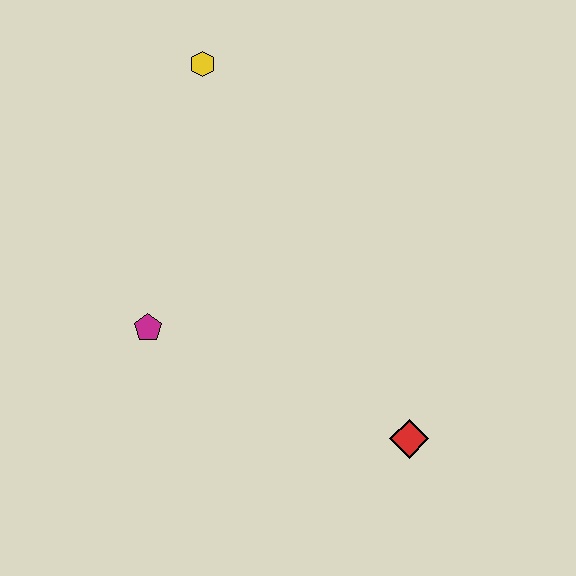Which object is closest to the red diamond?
The magenta pentagon is closest to the red diamond.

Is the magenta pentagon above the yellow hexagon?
No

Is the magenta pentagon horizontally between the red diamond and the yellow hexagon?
No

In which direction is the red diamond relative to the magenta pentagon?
The red diamond is to the right of the magenta pentagon.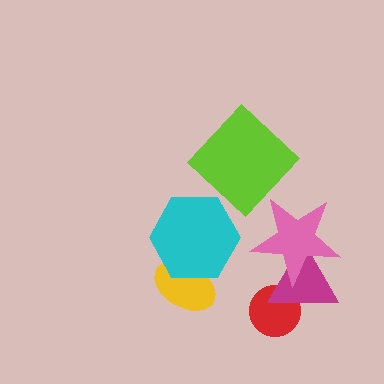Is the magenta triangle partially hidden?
Yes, it is partially covered by another shape.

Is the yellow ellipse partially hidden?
Yes, it is partially covered by another shape.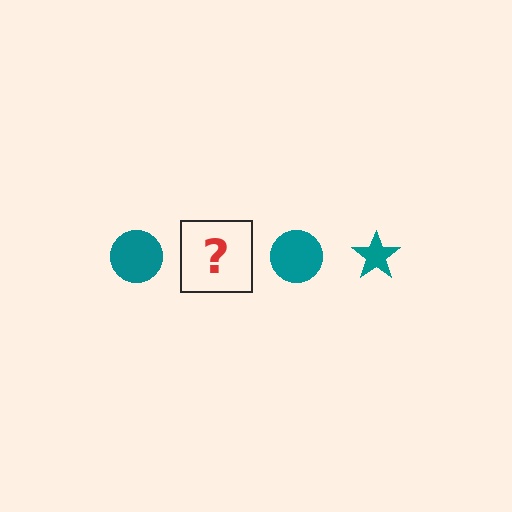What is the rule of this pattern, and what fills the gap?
The rule is that the pattern cycles through circle, star shapes in teal. The gap should be filled with a teal star.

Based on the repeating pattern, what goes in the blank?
The blank should be a teal star.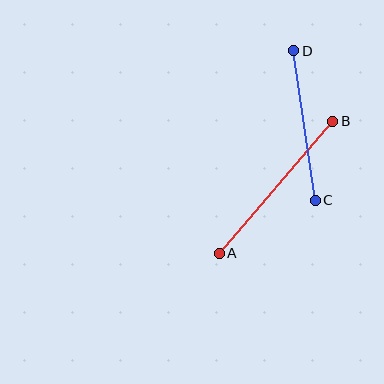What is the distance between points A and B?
The distance is approximately 174 pixels.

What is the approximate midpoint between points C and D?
The midpoint is at approximately (304, 125) pixels.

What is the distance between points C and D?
The distance is approximately 151 pixels.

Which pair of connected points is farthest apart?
Points A and B are farthest apart.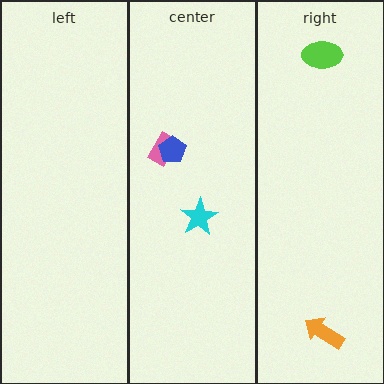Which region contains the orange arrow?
The right region.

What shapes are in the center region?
The cyan star, the pink rectangle, the blue pentagon.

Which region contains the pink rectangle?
The center region.